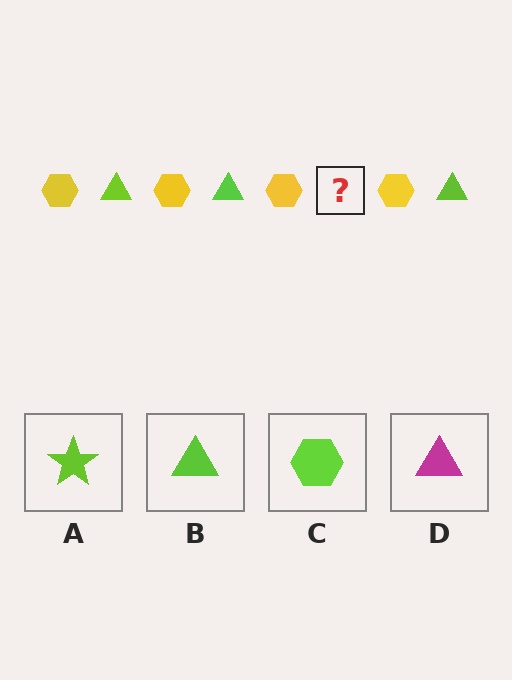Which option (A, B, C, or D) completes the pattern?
B.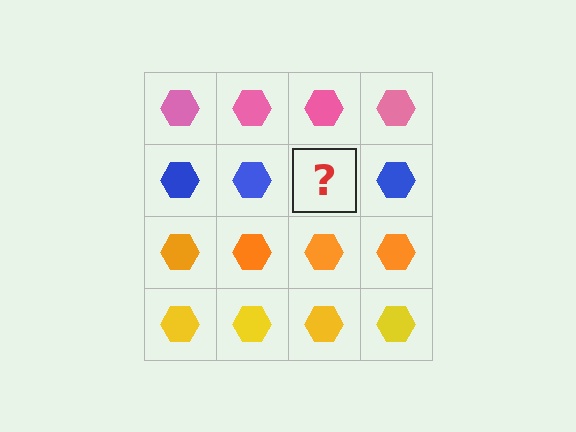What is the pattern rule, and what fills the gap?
The rule is that each row has a consistent color. The gap should be filled with a blue hexagon.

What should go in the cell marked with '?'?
The missing cell should contain a blue hexagon.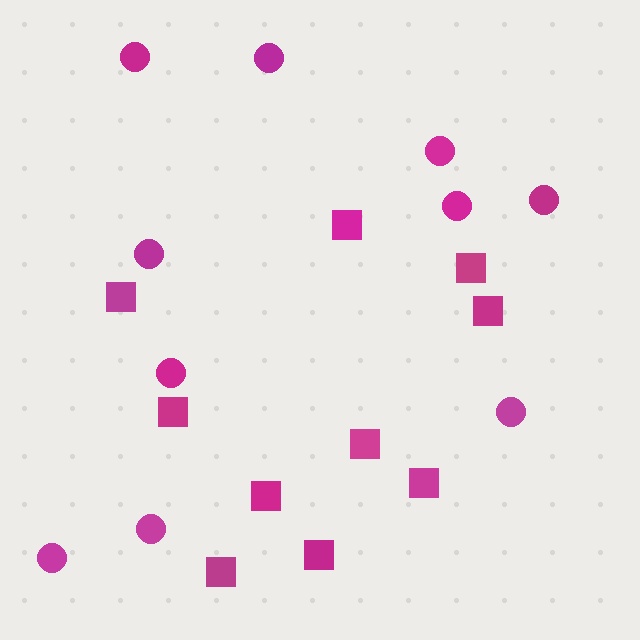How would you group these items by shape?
There are 2 groups: one group of squares (10) and one group of circles (10).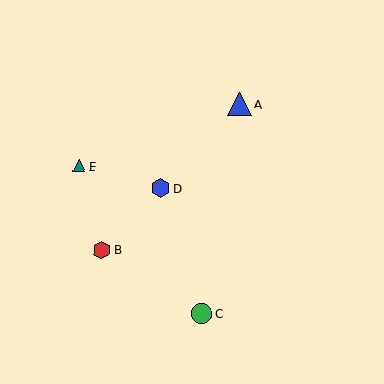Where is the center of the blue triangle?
The center of the blue triangle is at (239, 104).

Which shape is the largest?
The blue triangle (labeled A) is the largest.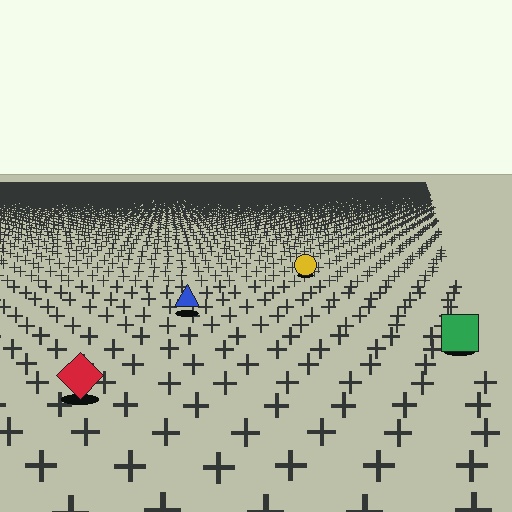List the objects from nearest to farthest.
From nearest to farthest: the red diamond, the green square, the blue triangle, the yellow circle.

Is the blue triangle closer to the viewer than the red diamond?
No. The red diamond is closer — you can tell from the texture gradient: the ground texture is coarser near it.